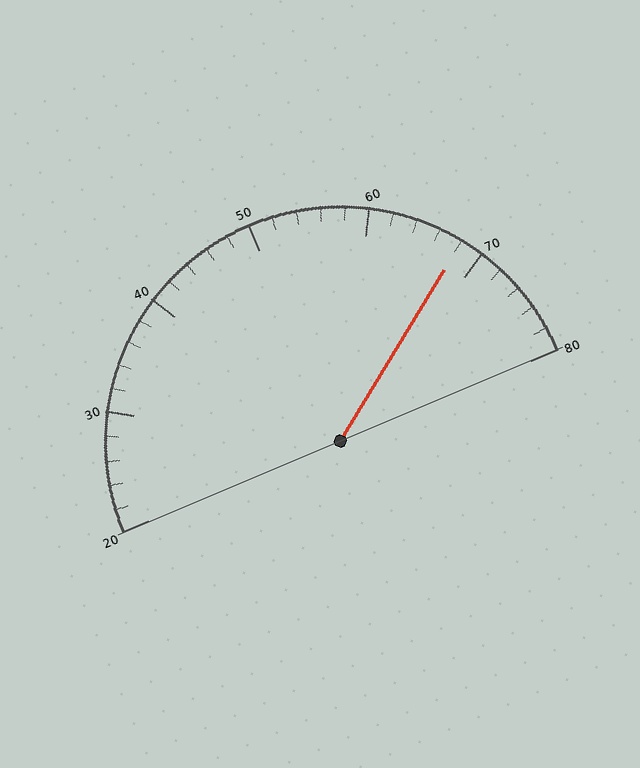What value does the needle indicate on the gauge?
The needle indicates approximately 68.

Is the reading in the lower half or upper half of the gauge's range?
The reading is in the upper half of the range (20 to 80).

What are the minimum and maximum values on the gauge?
The gauge ranges from 20 to 80.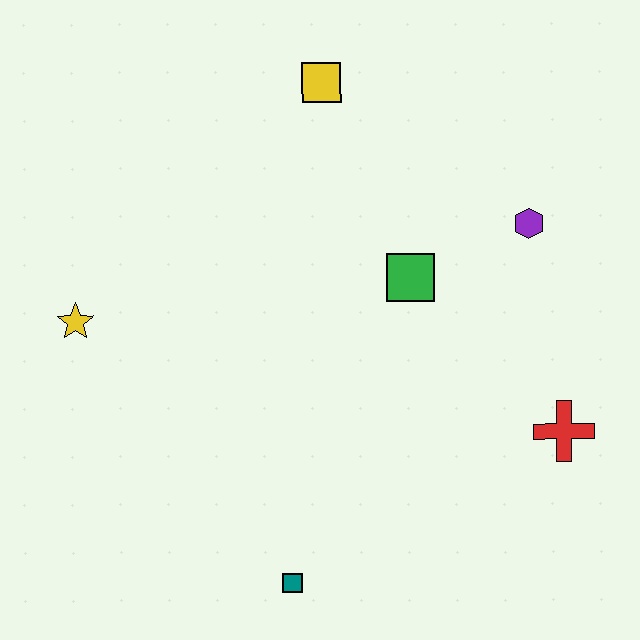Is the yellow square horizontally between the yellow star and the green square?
Yes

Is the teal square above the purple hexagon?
No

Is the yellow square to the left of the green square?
Yes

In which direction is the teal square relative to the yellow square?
The teal square is below the yellow square.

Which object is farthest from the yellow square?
The teal square is farthest from the yellow square.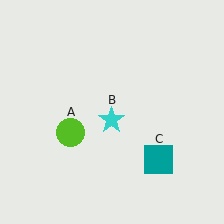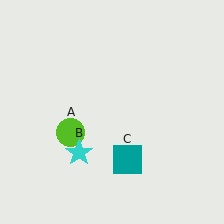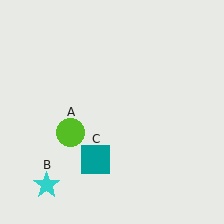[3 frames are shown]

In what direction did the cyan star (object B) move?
The cyan star (object B) moved down and to the left.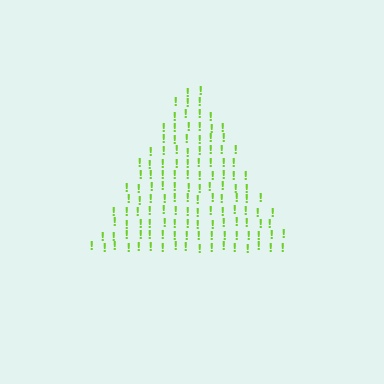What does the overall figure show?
The overall figure shows a triangle.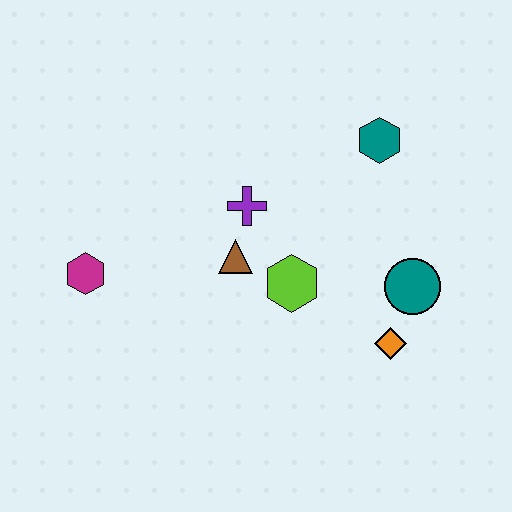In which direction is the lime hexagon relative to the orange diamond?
The lime hexagon is to the left of the orange diamond.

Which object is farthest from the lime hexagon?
The magenta hexagon is farthest from the lime hexagon.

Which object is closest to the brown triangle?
The purple cross is closest to the brown triangle.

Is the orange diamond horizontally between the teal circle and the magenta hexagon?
Yes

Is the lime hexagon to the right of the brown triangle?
Yes